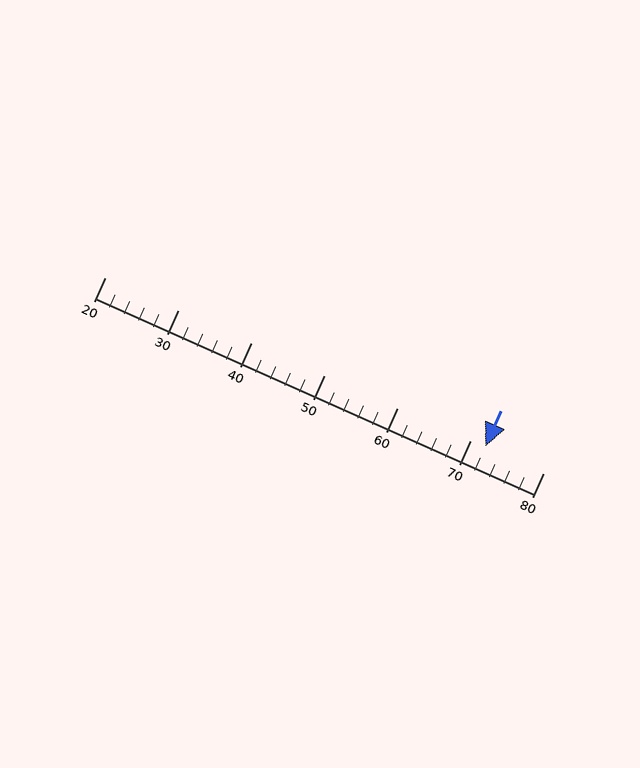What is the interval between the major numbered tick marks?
The major tick marks are spaced 10 units apart.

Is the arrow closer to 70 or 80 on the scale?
The arrow is closer to 70.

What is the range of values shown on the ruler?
The ruler shows values from 20 to 80.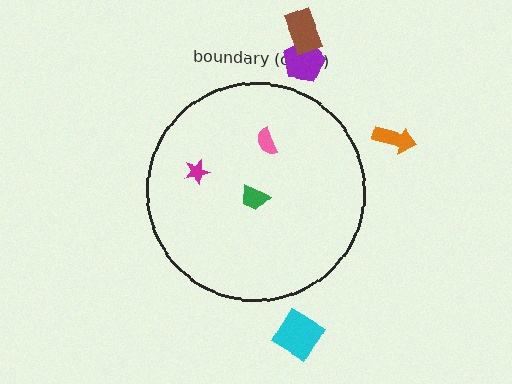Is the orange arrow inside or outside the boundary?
Outside.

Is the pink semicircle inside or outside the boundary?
Inside.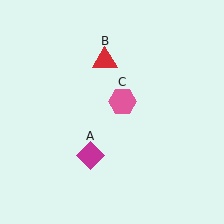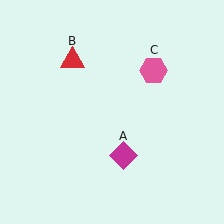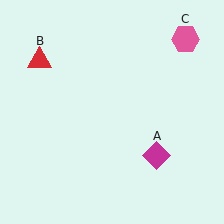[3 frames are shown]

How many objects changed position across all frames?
3 objects changed position: magenta diamond (object A), red triangle (object B), pink hexagon (object C).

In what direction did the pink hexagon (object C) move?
The pink hexagon (object C) moved up and to the right.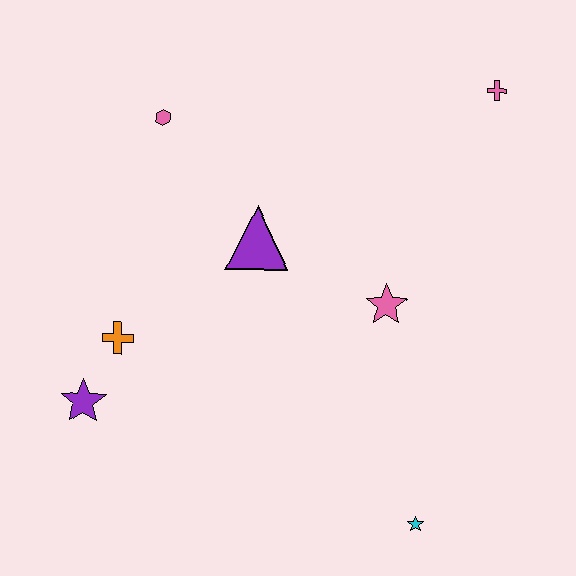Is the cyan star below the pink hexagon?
Yes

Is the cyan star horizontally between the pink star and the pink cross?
Yes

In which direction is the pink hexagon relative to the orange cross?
The pink hexagon is above the orange cross.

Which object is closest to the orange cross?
The purple star is closest to the orange cross.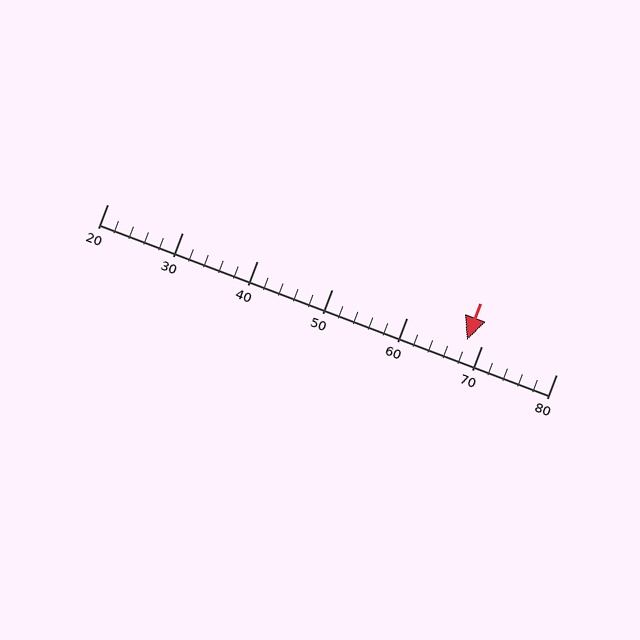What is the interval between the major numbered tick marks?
The major tick marks are spaced 10 units apart.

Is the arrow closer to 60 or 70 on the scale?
The arrow is closer to 70.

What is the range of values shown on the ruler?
The ruler shows values from 20 to 80.